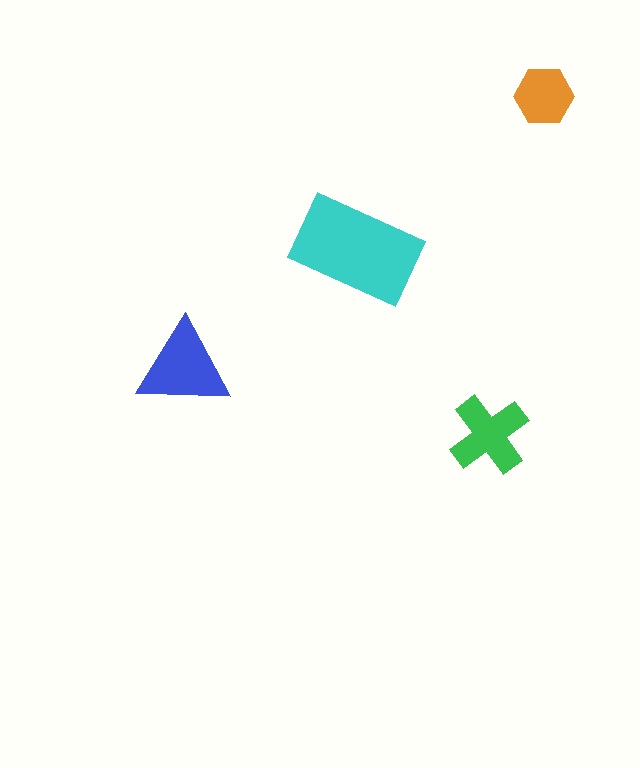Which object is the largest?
The cyan rectangle.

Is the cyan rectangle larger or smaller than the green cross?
Larger.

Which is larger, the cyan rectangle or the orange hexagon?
The cyan rectangle.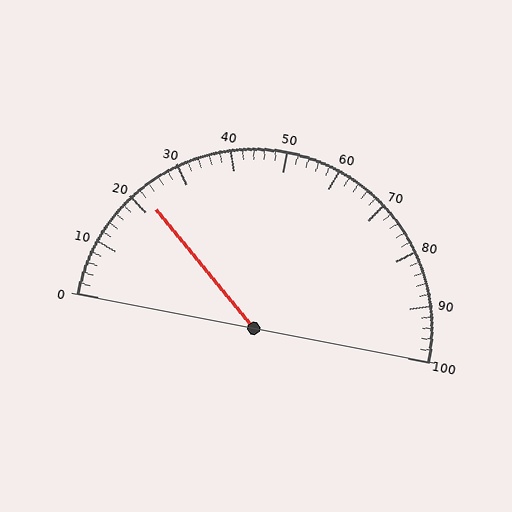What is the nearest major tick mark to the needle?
The nearest major tick mark is 20.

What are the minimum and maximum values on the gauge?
The gauge ranges from 0 to 100.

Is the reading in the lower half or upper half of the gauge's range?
The reading is in the lower half of the range (0 to 100).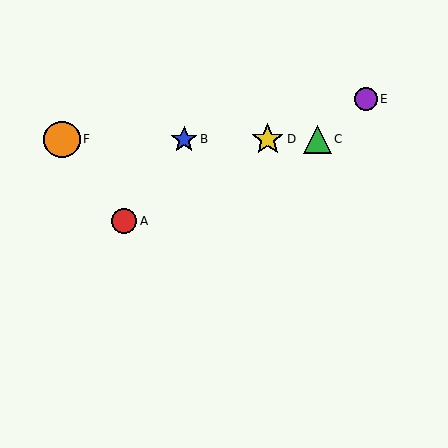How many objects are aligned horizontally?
4 objects (B, C, D, F) are aligned horizontally.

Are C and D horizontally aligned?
Yes, both are at y≈139.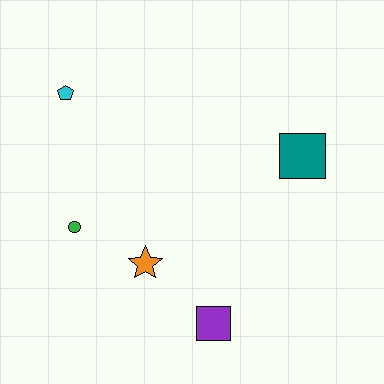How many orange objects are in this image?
There is 1 orange object.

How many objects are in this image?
There are 5 objects.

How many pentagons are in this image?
There is 1 pentagon.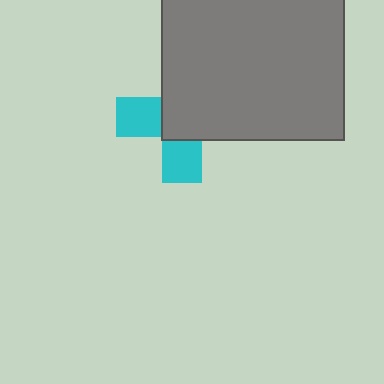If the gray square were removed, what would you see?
You would see the complete cyan cross.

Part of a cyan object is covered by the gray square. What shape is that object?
It is a cross.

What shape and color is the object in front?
The object in front is a gray square.